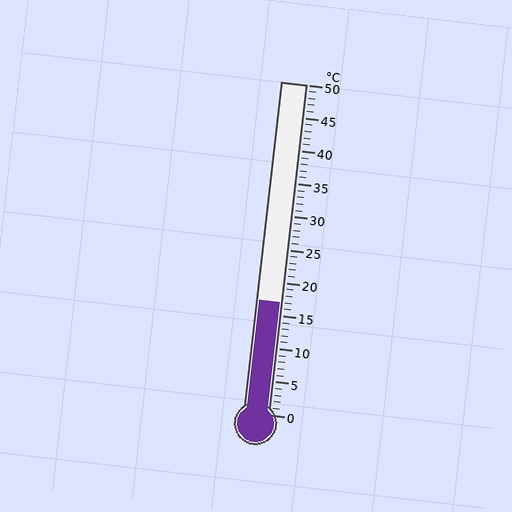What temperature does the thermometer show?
The thermometer shows approximately 17°C.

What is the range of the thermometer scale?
The thermometer scale ranges from 0°C to 50°C.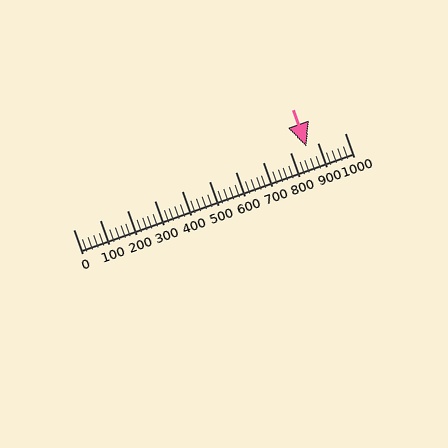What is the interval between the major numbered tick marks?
The major tick marks are spaced 100 units apart.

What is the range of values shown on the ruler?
The ruler shows values from 0 to 1000.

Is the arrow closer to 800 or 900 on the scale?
The arrow is closer to 900.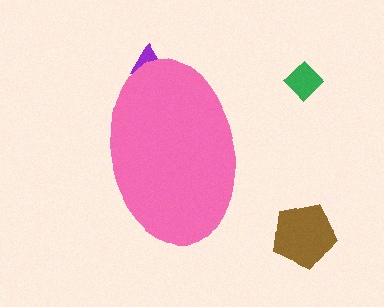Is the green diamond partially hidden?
No, the green diamond is fully visible.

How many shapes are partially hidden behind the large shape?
1 shape is partially hidden.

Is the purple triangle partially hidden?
Yes, the purple triangle is partially hidden behind the pink ellipse.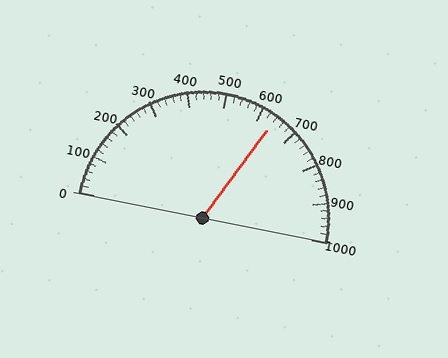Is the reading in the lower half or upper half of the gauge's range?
The reading is in the upper half of the range (0 to 1000).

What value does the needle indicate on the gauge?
The needle indicates approximately 640.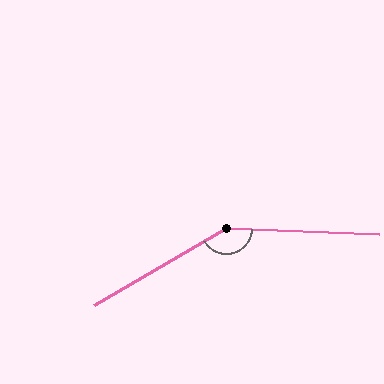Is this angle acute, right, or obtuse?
It is obtuse.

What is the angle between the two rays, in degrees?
Approximately 148 degrees.